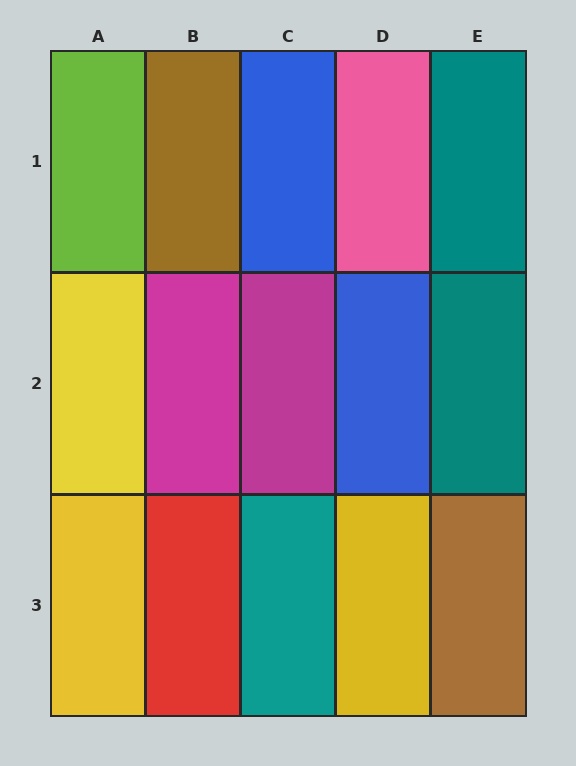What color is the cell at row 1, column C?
Blue.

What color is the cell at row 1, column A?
Lime.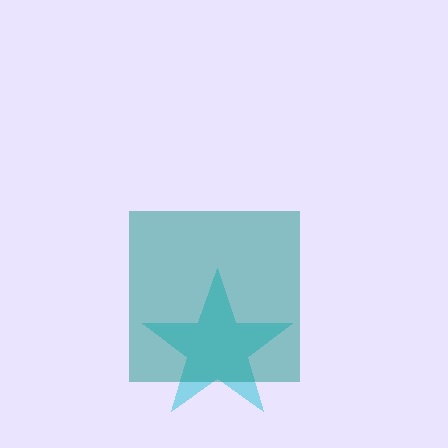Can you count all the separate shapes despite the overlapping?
Yes, there are 2 separate shapes.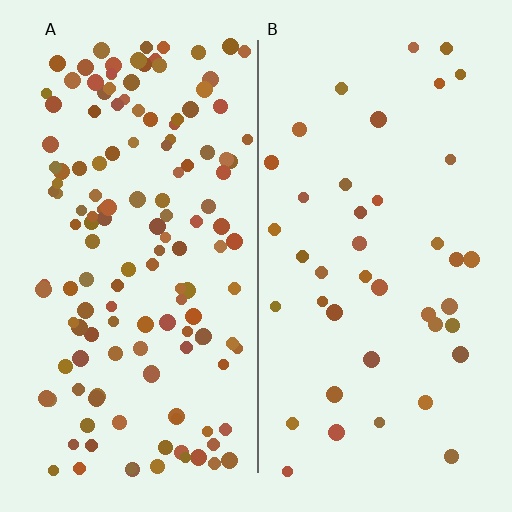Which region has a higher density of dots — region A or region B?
A (the left).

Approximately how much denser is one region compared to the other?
Approximately 3.4× — region A over region B.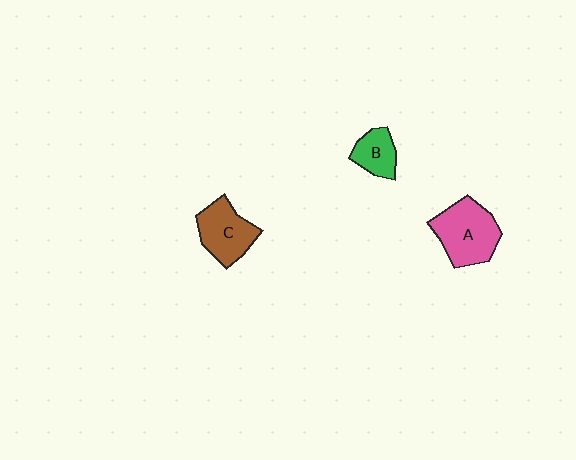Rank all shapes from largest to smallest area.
From largest to smallest: A (pink), C (brown), B (green).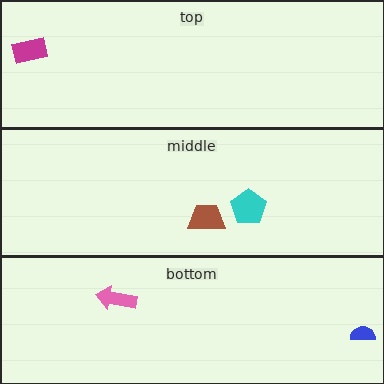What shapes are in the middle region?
The cyan pentagon, the brown trapezoid.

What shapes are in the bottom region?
The blue semicircle, the pink arrow.